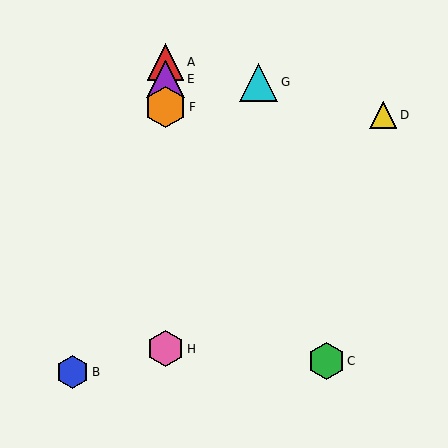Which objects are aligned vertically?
Objects A, E, F, H are aligned vertically.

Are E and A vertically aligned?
Yes, both are at x≈166.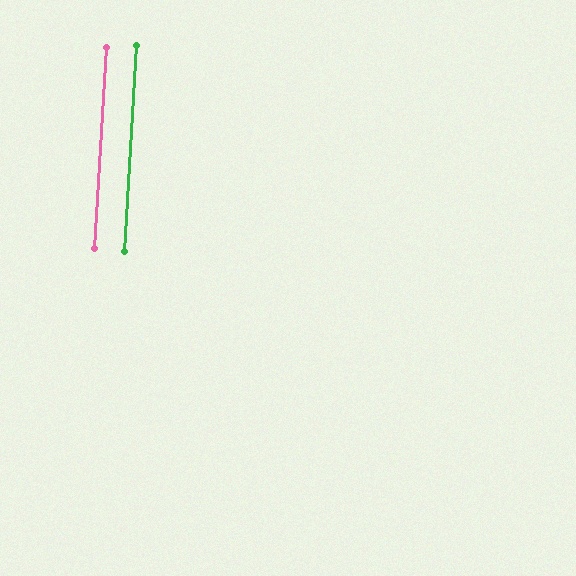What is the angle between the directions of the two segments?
Approximately 0 degrees.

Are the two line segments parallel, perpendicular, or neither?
Parallel — their directions differ by only 0.1°.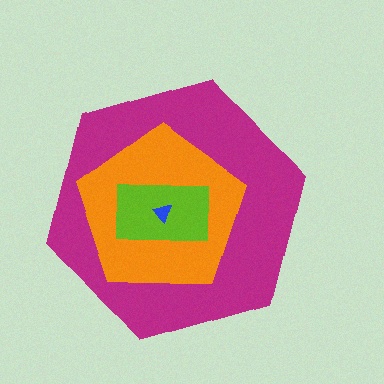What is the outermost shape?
The magenta hexagon.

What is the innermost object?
The blue triangle.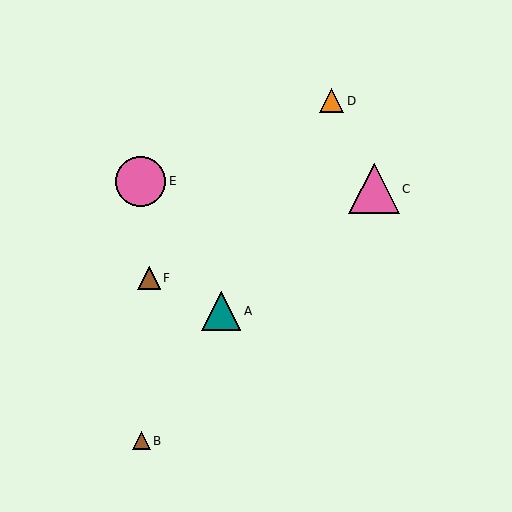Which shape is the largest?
The pink circle (labeled E) is the largest.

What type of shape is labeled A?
Shape A is a teal triangle.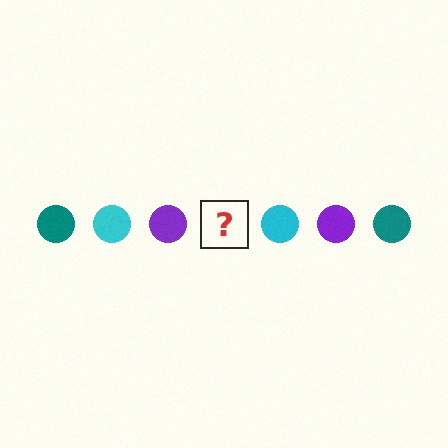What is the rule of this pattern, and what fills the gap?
The rule is that the pattern cycles through teal, cyan, purple circles. The gap should be filled with a teal circle.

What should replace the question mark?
The question mark should be replaced with a teal circle.